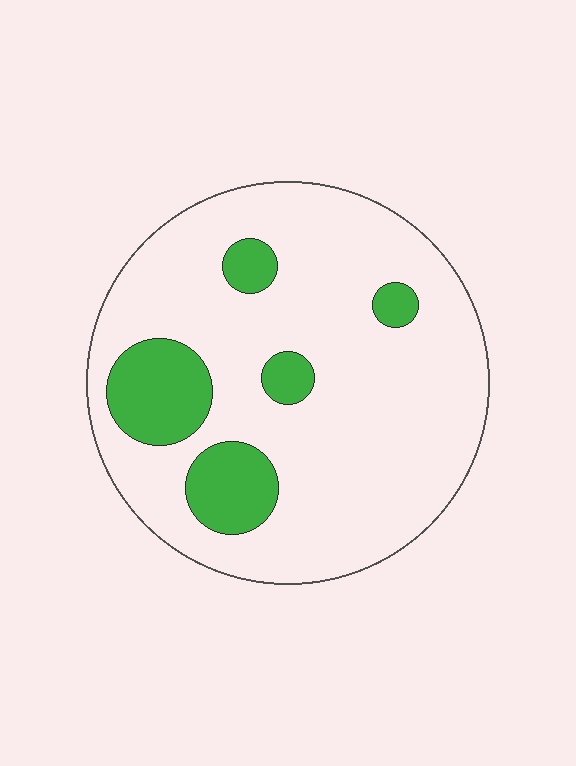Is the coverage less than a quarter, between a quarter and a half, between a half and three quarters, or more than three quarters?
Less than a quarter.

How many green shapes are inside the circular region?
5.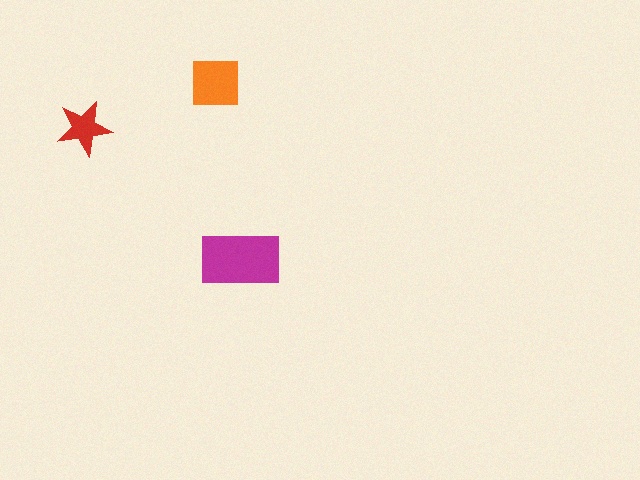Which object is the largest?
The magenta rectangle.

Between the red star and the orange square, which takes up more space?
The orange square.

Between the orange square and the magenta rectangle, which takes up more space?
The magenta rectangle.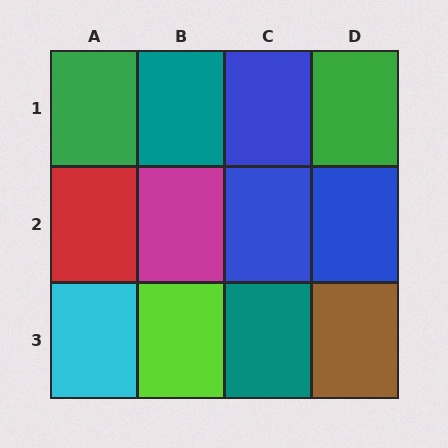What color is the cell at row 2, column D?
Blue.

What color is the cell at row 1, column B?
Teal.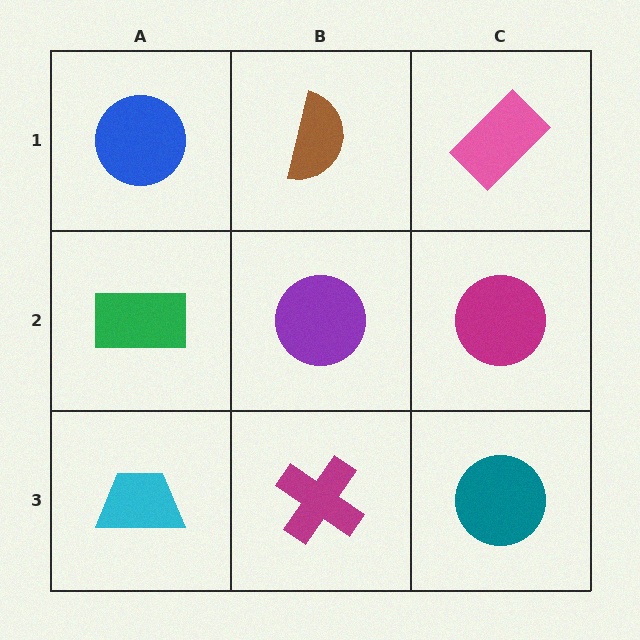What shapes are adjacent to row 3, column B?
A purple circle (row 2, column B), a cyan trapezoid (row 3, column A), a teal circle (row 3, column C).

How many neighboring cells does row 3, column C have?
2.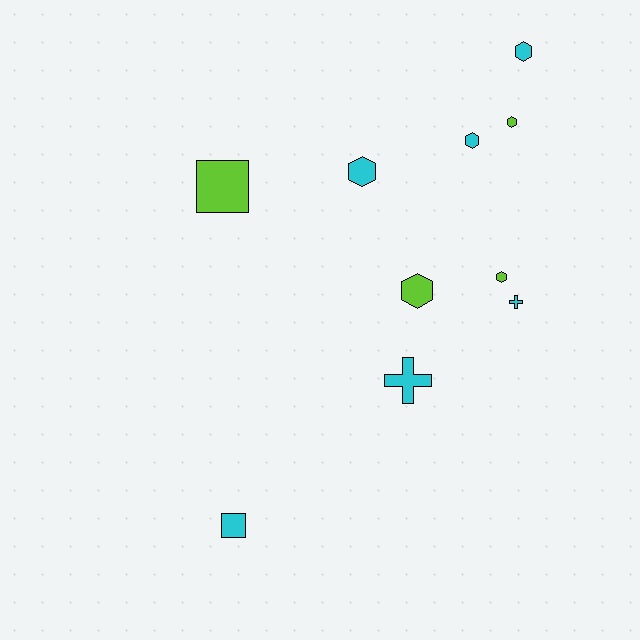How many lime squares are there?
There is 1 lime square.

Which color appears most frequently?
Cyan, with 6 objects.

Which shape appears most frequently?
Hexagon, with 6 objects.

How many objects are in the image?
There are 10 objects.